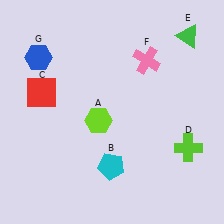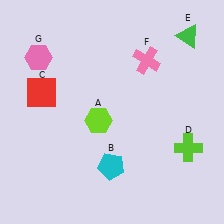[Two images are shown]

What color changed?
The hexagon (G) changed from blue in Image 1 to pink in Image 2.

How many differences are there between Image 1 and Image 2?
There is 1 difference between the two images.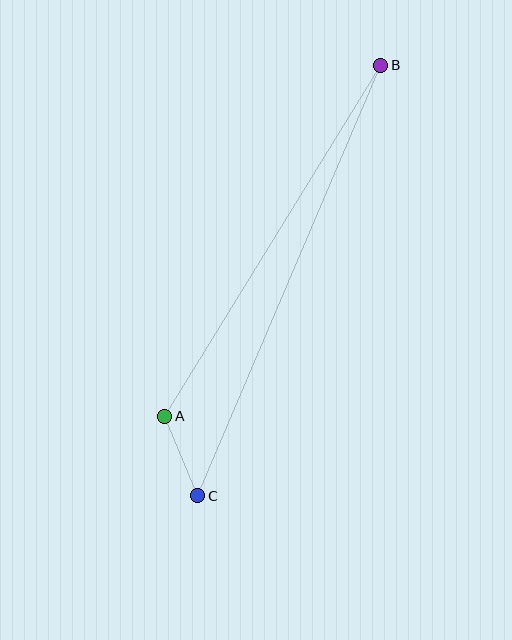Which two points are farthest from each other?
Points B and C are farthest from each other.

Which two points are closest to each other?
Points A and C are closest to each other.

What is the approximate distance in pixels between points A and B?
The distance between A and B is approximately 412 pixels.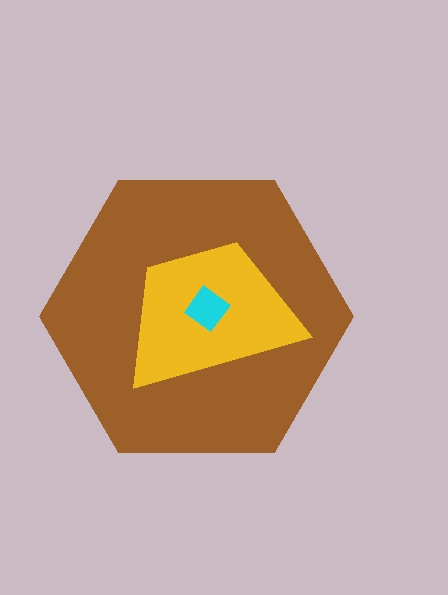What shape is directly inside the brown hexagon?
The yellow trapezoid.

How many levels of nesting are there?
3.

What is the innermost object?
The cyan diamond.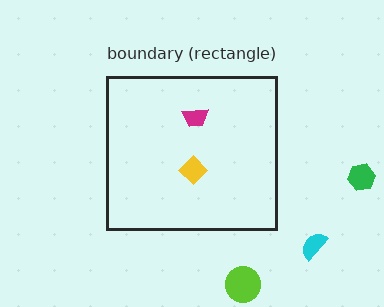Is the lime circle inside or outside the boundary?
Outside.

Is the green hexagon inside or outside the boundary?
Outside.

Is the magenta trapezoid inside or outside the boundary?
Inside.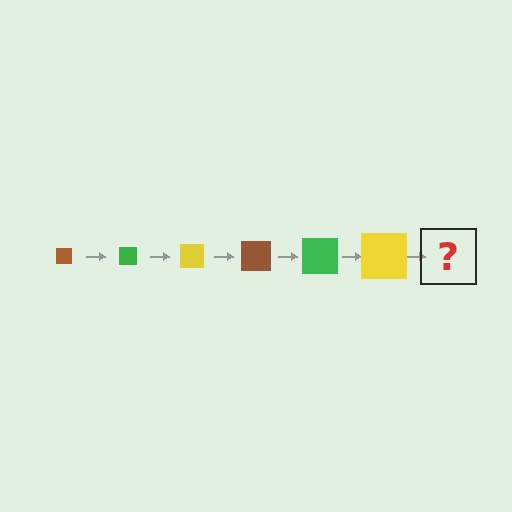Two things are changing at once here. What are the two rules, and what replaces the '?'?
The two rules are that the square grows larger each step and the color cycles through brown, green, and yellow. The '?' should be a brown square, larger than the previous one.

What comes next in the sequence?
The next element should be a brown square, larger than the previous one.